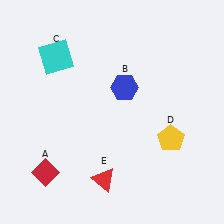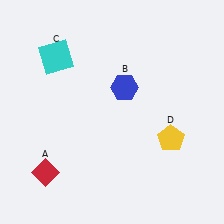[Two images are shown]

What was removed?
The red triangle (E) was removed in Image 2.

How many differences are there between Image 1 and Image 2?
There is 1 difference between the two images.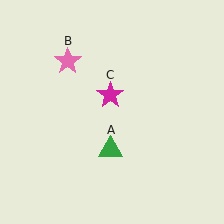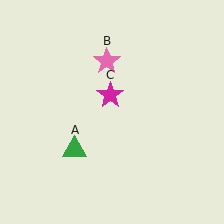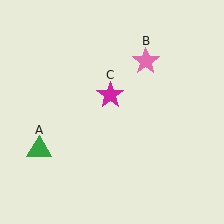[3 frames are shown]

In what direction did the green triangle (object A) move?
The green triangle (object A) moved left.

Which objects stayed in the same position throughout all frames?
Magenta star (object C) remained stationary.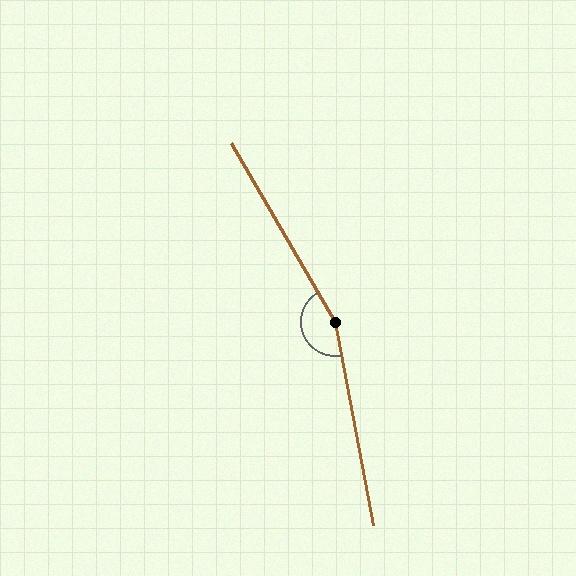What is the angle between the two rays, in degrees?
Approximately 160 degrees.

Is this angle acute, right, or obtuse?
It is obtuse.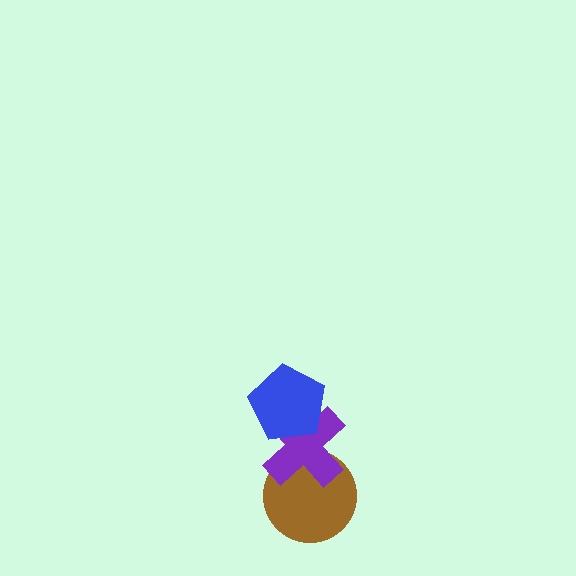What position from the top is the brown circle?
The brown circle is 3rd from the top.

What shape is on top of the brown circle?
The purple cross is on top of the brown circle.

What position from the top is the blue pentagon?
The blue pentagon is 1st from the top.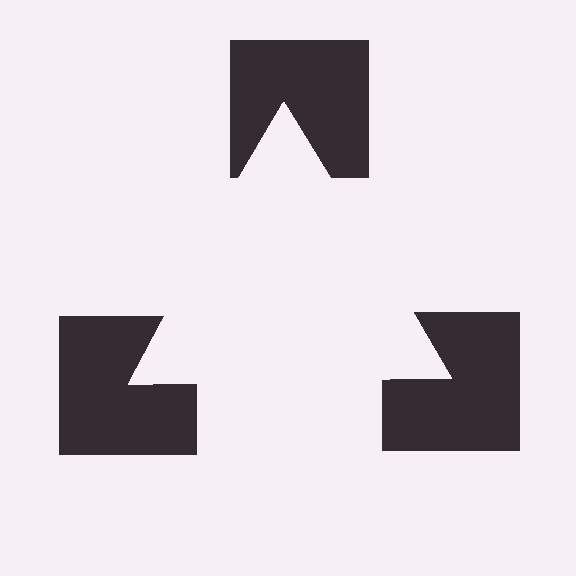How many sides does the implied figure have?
3 sides.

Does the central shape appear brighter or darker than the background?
It typically appears slightly brighter than the background, even though no actual brightness change is drawn.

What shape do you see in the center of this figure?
An illusory triangle — its edges are inferred from the aligned wedge cuts in the notched squares, not physically drawn.